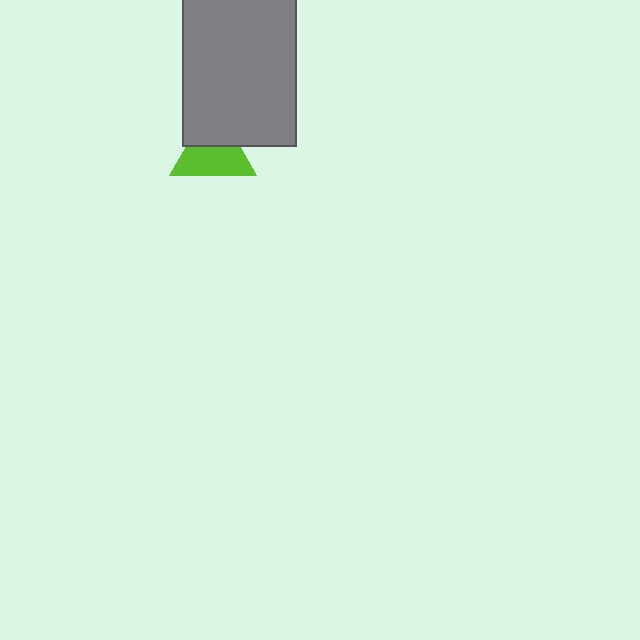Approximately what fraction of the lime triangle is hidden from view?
Roughly 40% of the lime triangle is hidden behind the gray rectangle.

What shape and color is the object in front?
The object in front is a gray rectangle.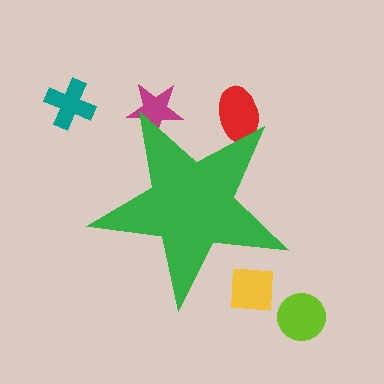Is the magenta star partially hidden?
Yes, the magenta star is partially hidden behind the green star.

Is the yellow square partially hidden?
Yes, the yellow square is partially hidden behind the green star.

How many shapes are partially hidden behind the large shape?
3 shapes are partially hidden.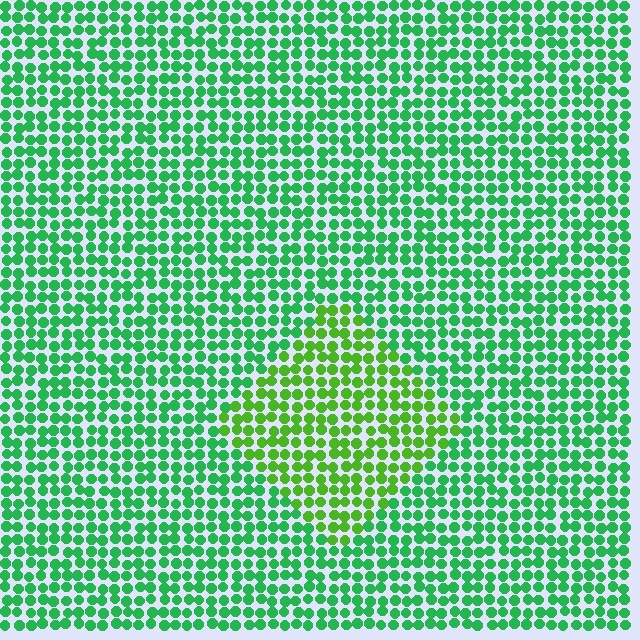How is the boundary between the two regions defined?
The boundary is defined purely by a slight shift in hue (about 34 degrees). Spacing, size, and orientation are identical on both sides.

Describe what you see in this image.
The image is filled with small green elements in a uniform arrangement. A diamond-shaped region is visible where the elements are tinted to a slightly different hue, forming a subtle color boundary.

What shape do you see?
I see a diamond.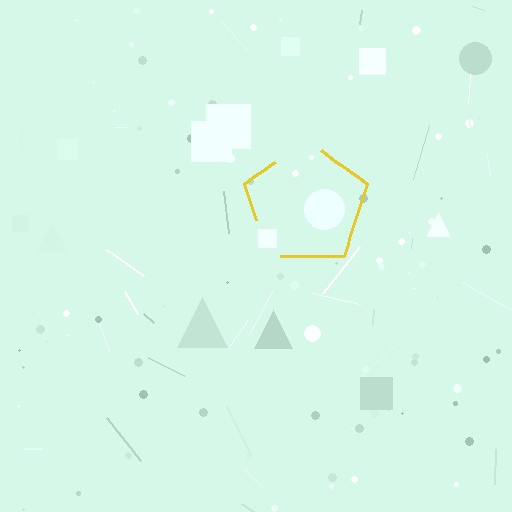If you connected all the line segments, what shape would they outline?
They would outline a pentagon.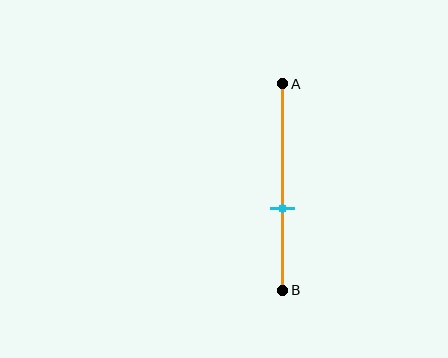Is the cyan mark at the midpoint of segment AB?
No, the mark is at about 60% from A, not at the 50% midpoint.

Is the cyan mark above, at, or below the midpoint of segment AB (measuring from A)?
The cyan mark is below the midpoint of segment AB.